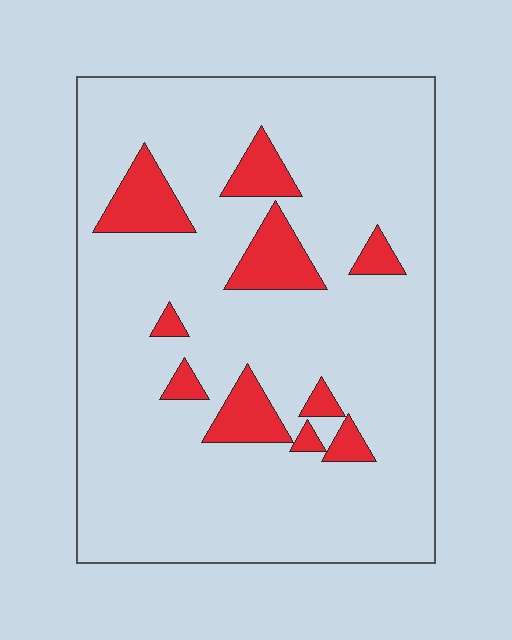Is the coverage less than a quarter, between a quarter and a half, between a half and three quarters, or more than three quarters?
Less than a quarter.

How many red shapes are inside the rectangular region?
10.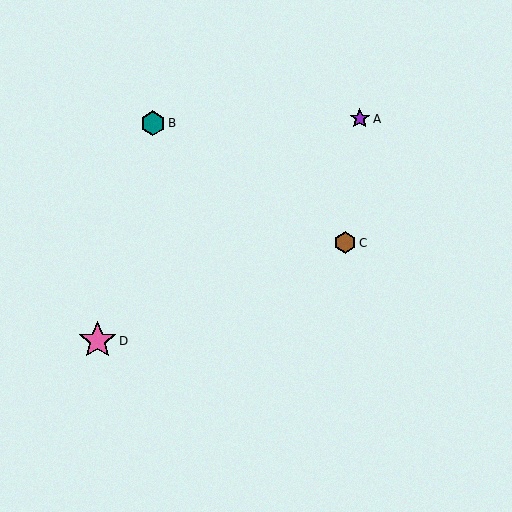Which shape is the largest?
The pink star (labeled D) is the largest.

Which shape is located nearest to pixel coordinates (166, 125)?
The teal hexagon (labeled B) at (153, 123) is nearest to that location.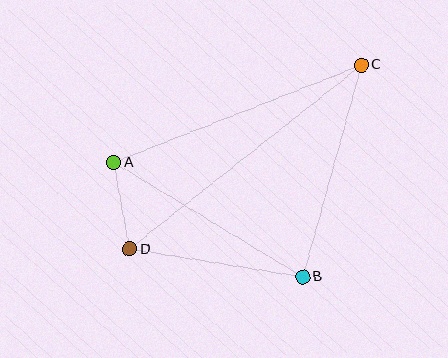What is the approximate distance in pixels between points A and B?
The distance between A and B is approximately 221 pixels.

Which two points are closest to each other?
Points A and D are closest to each other.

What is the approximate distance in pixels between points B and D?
The distance between B and D is approximately 175 pixels.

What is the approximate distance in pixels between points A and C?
The distance between A and C is approximately 266 pixels.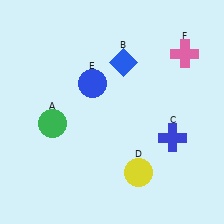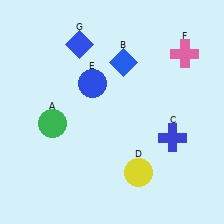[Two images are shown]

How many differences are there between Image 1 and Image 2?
There is 1 difference between the two images.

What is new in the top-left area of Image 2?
A blue diamond (G) was added in the top-left area of Image 2.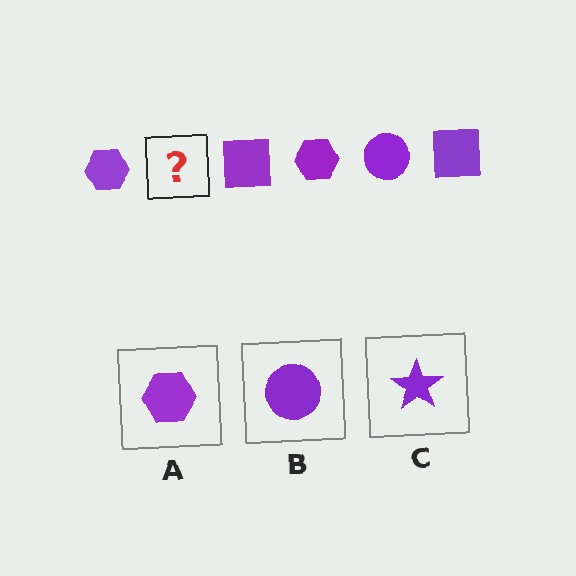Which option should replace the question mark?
Option B.